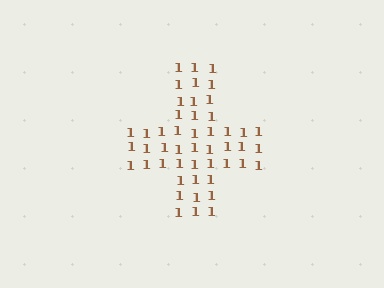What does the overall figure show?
The overall figure shows a cross.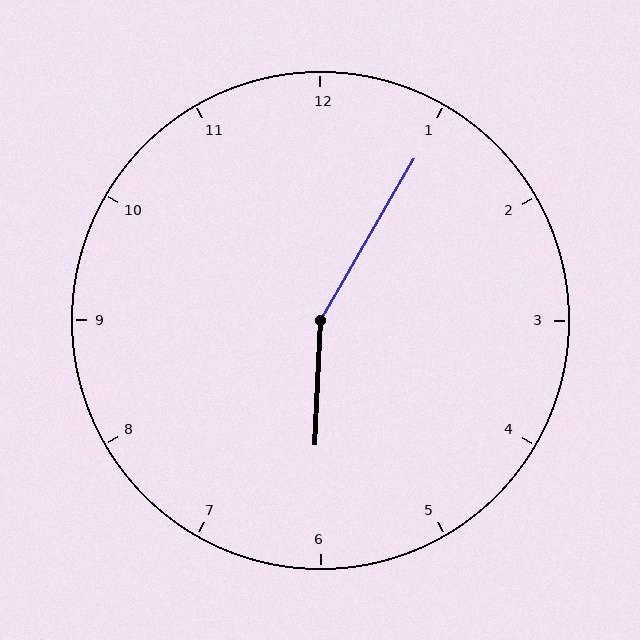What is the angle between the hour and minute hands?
Approximately 152 degrees.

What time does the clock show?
6:05.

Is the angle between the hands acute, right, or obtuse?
It is obtuse.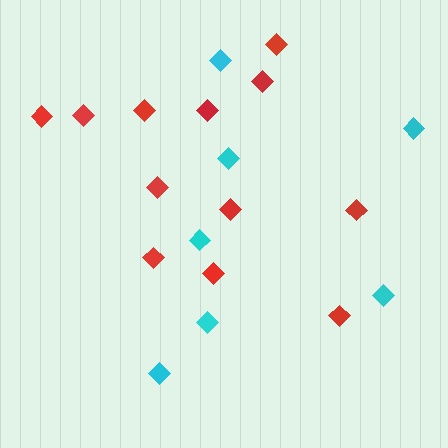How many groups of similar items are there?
There are 2 groups: one group of red diamonds (12) and one group of cyan diamonds (7).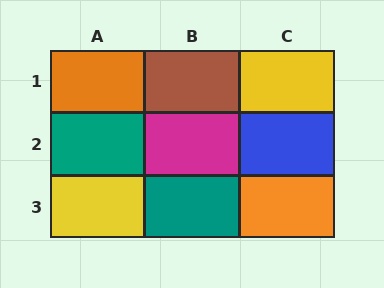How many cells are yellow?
2 cells are yellow.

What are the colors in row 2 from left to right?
Teal, magenta, blue.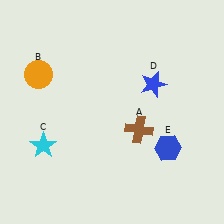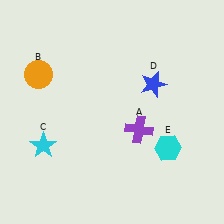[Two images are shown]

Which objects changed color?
A changed from brown to purple. E changed from blue to cyan.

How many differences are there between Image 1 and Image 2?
There are 2 differences between the two images.